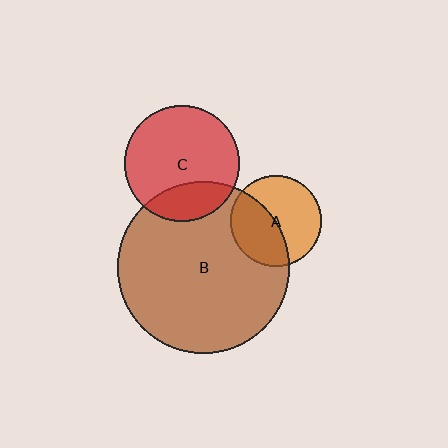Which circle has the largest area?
Circle B (brown).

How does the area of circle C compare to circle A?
Approximately 1.6 times.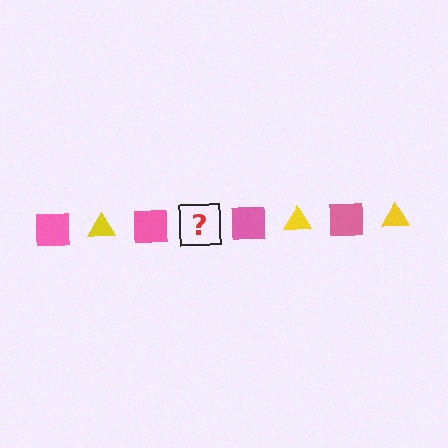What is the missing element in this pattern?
The missing element is a yellow triangle.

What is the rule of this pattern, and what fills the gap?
The rule is that the pattern alternates between pink square and yellow triangle. The gap should be filled with a yellow triangle.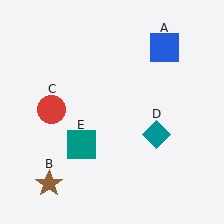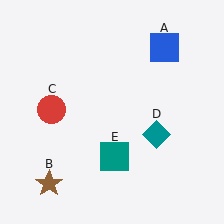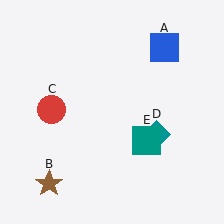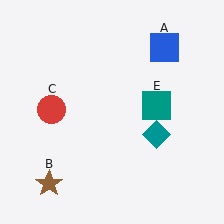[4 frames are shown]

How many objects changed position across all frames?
1 object changed position: teal square (object E).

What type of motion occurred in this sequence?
The teal square (object E) rotated counterclockwise around the center of the scene.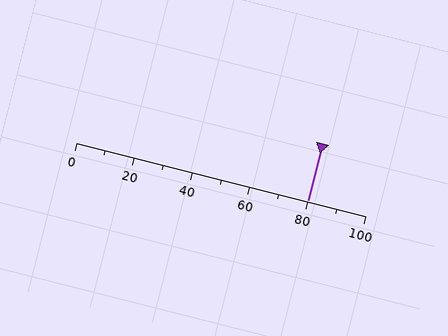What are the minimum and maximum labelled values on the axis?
The axis runs from 0 to 100.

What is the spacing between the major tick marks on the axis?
The major ticks are spaced 20 apart.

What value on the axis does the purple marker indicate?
The marker indicates approximately 80.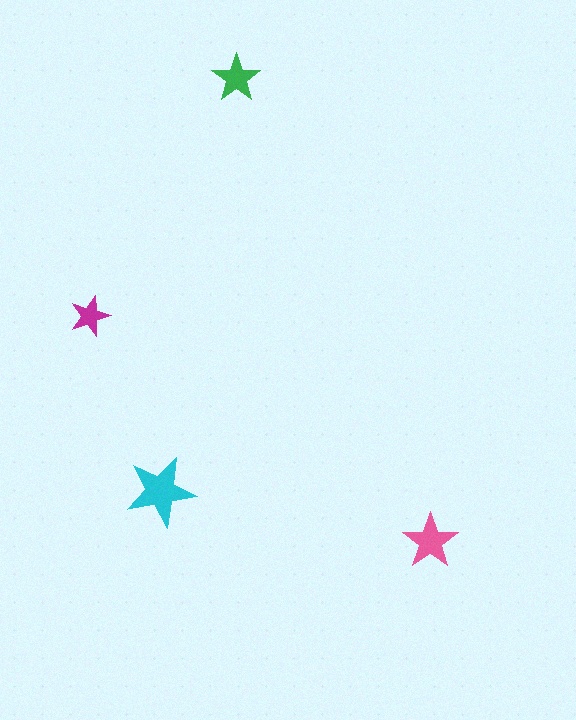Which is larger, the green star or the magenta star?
The green one.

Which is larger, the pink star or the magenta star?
The pink one.